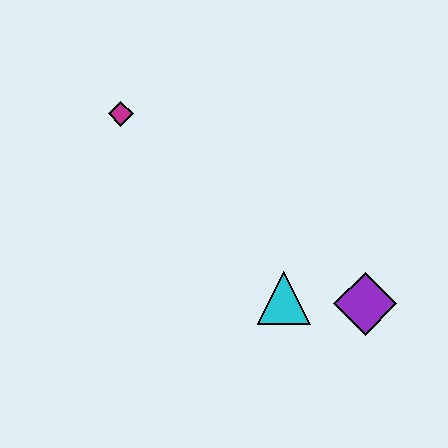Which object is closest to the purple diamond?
The cyan triangle is closest to the purple diamond.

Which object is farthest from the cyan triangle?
The magenta diamond is farthest from the cyan triangle.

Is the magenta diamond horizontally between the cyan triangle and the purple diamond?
No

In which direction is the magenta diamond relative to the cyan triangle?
The magenta diamond is above the cyan triangle.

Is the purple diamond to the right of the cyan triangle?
Yes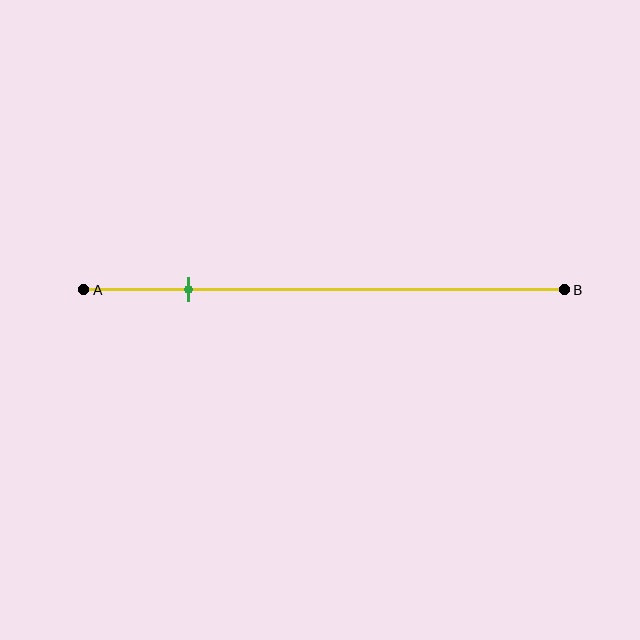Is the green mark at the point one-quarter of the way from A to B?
No, the mark is at about 20% from A, not at the 25% one-quarter point.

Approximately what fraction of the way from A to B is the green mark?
The green mark is approximately 20% of the way from A to B.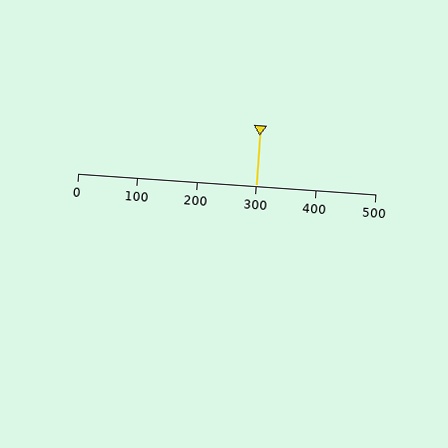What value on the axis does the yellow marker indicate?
The marker indicates approximately 300.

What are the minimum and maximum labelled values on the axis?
The axis runs from 0 to 500.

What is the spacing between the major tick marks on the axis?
The major ticks are spaced 100 apart.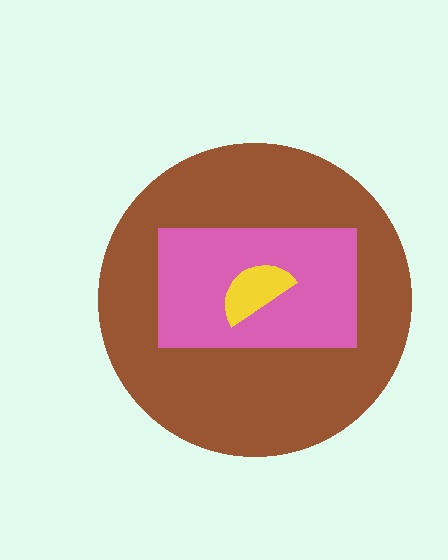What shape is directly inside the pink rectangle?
The yellow semicircle.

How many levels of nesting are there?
3.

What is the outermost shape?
The brown circle.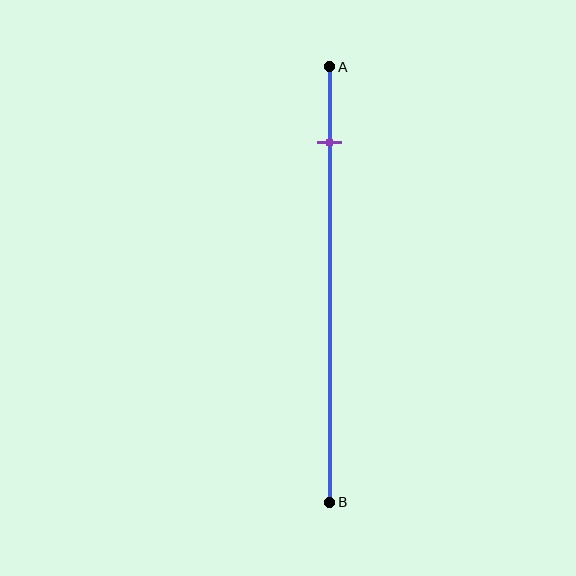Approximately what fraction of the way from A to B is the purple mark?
The purple mark is approximately 15% of the way from A to B.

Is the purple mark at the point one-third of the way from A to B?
No, the mark is at about 15% from A, not at the 33% one-third point.